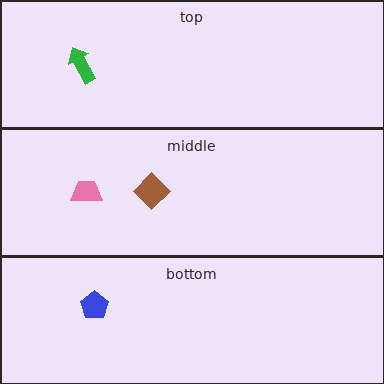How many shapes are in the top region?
1.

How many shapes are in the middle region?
2.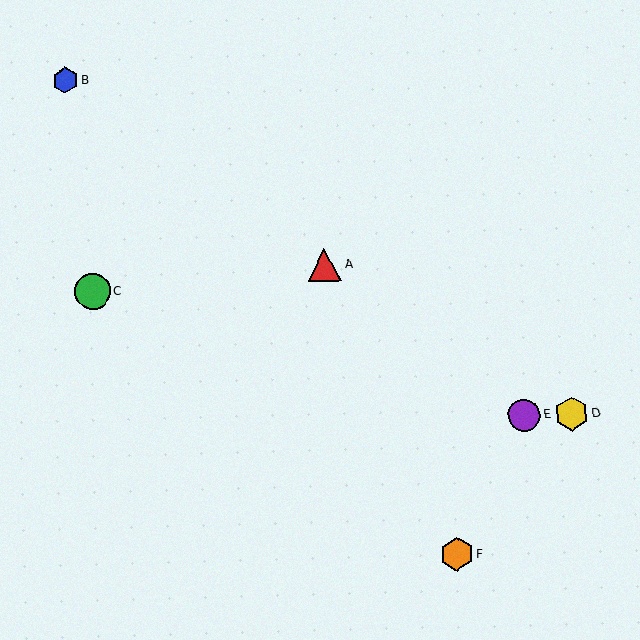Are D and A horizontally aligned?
No, D is at y≈414 and A is at y≈265.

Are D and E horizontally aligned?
Yes, both are at y≈414.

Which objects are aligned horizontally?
Objects D, E are aligned horizontally.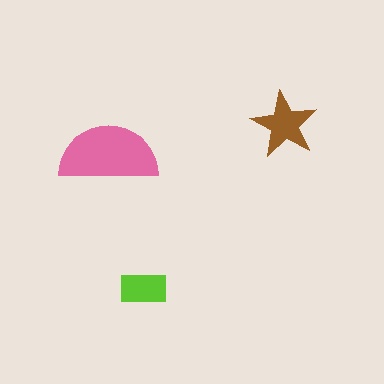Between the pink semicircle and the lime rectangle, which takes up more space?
The pink semicircle.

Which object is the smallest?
The lime rectangle.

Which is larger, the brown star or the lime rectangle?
The brown star.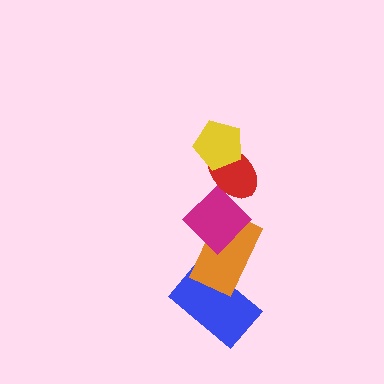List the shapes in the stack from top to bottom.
From top to bottom: the yellow pentagon, the red ellipse, the magenta diamond, the orange rectangle, the blue rectangle.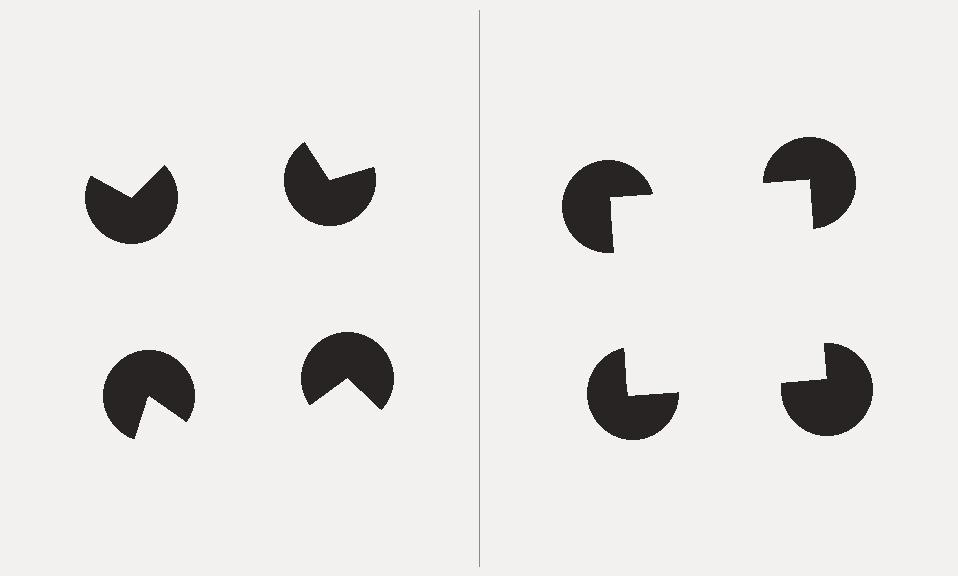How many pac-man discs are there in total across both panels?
8 — 4 on each side.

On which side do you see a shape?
An illusory square appears on the right side. On the left side the wedge cuts are rotated, so no coherent shape forms.